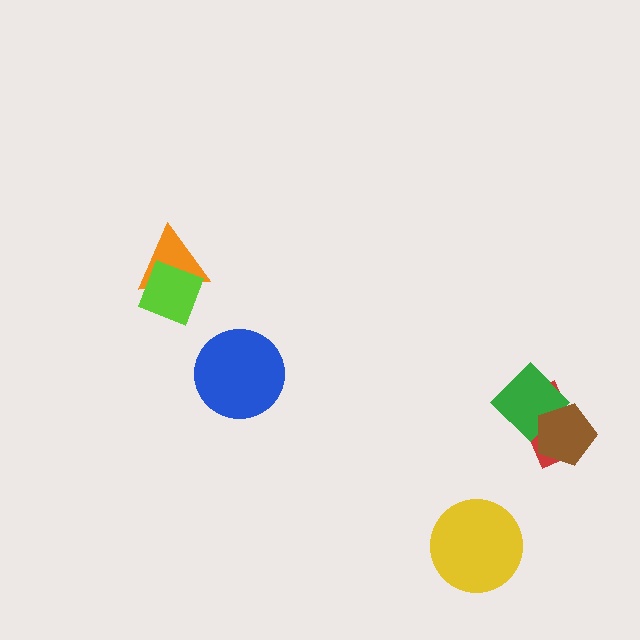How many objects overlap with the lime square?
1 object overlaps with the lime square.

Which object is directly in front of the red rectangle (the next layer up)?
The green diamond is directly in front of the red rectangle.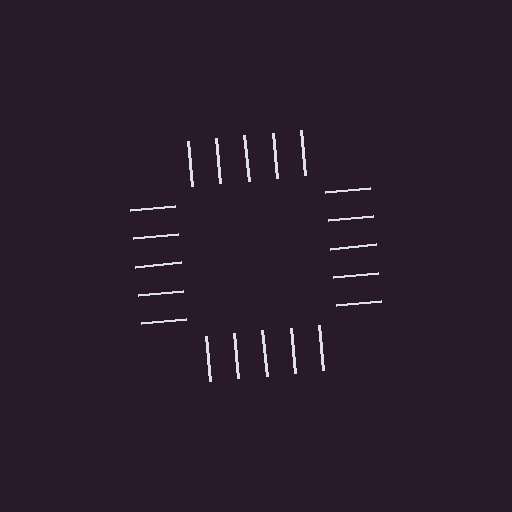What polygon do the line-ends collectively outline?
An illusory square — the line segments terminate on its edges but no continuous stroke is drawn.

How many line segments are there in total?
20 — 5 along each of the 4 edges.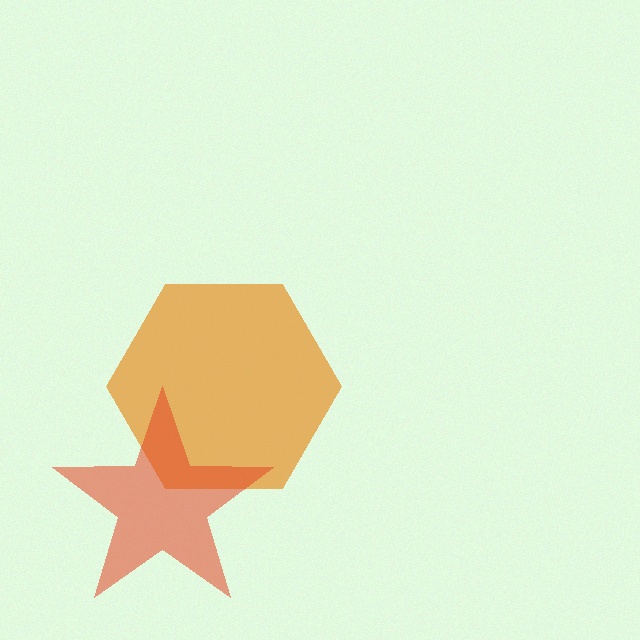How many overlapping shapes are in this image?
There are 2 overlapping shapes in the image.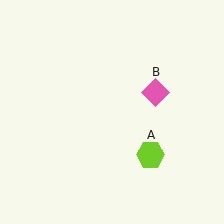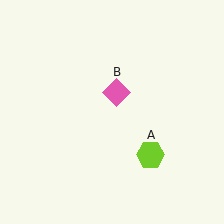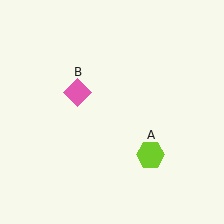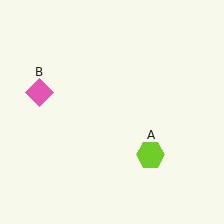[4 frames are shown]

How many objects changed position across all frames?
1 object changed position: pink diamond (object B).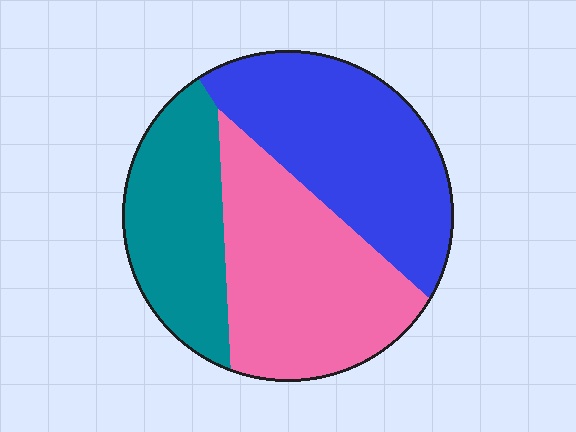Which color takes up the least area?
Teal, at roughly 25%.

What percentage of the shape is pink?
Pink covers about 40% of the shape.